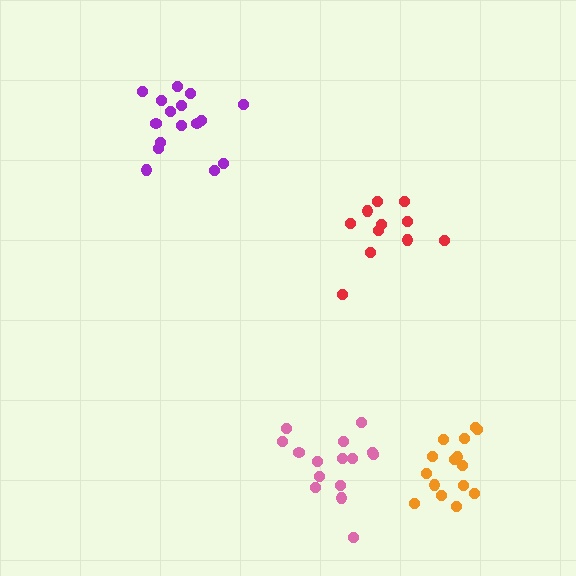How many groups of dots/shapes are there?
There are 4 groups.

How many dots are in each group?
Group 1: 15 dots, Group 2: 11 dots, Group 3: 15 dots, Group 4: 16 dots (57 total).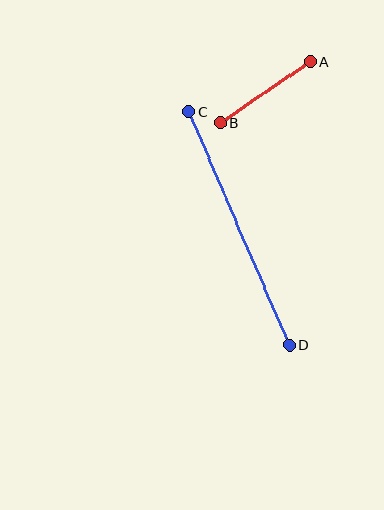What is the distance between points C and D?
The distance is approximately 254 pixels.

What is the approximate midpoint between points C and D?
The midpoint is at approximately (239, 228) pixels.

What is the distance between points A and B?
The distance is approximately 109 pixels.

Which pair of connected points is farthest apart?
Points C and D are farthest apart.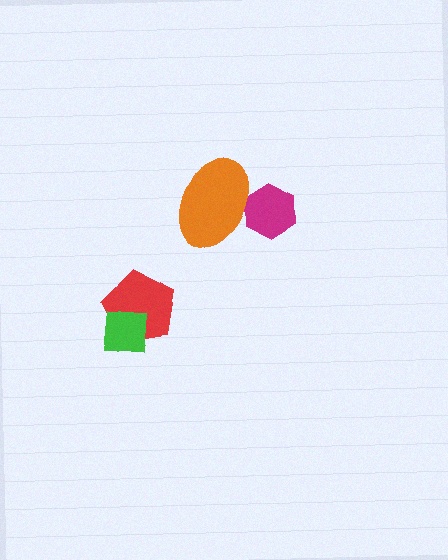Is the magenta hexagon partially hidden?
Yes, it is partially covered by another shape.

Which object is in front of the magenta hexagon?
The orange ellipse is in front of the magenta hexagon.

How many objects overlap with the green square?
1 object overlaps with the green square.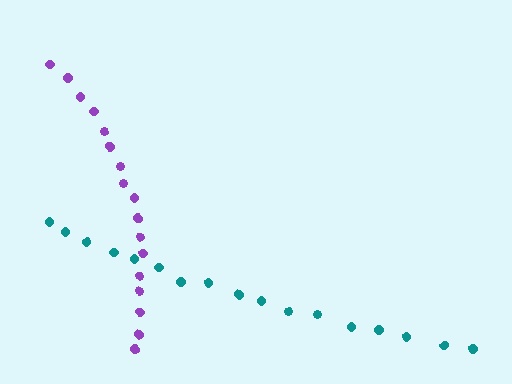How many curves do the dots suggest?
There are 2 distinct paths.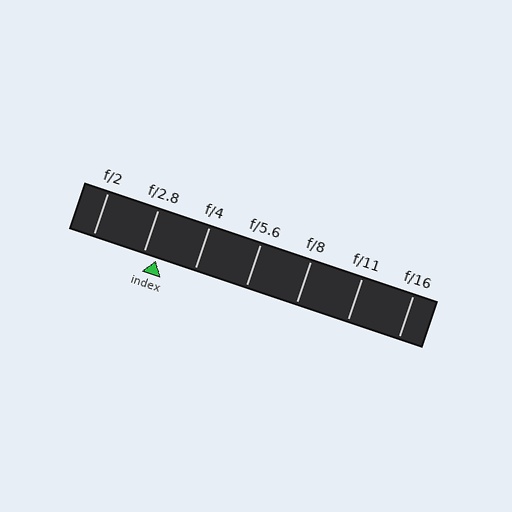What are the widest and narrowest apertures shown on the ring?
The widest aperture shown is f/2 and the narrowest is f/16.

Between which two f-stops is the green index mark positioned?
The index mark is between f/2.8 and f/4.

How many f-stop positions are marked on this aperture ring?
There are 7 f-stop positions marked.